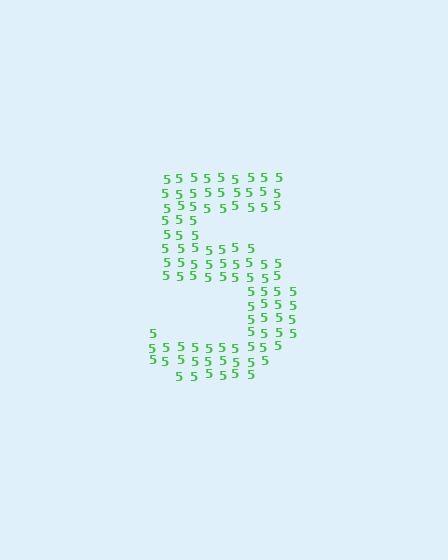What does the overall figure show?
The overall figure shows the digit 5.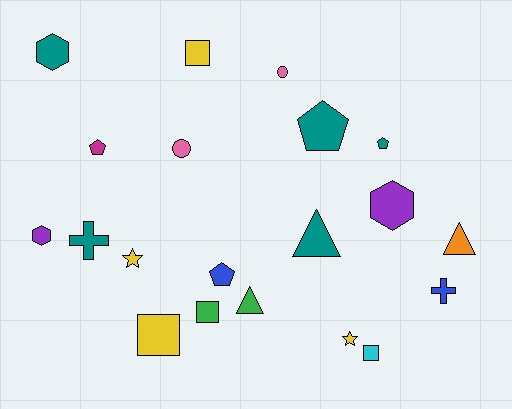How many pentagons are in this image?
There are 4 pentagons.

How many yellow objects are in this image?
There are 4 yellow objects.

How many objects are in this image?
There are 20 objects.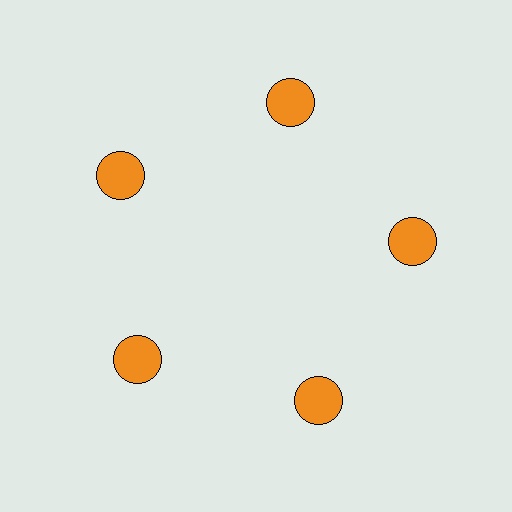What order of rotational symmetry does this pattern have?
This pattern has 5-fold rotational symmetry.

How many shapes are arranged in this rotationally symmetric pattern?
There are 5 shapes, arranged in 5 groups of 1.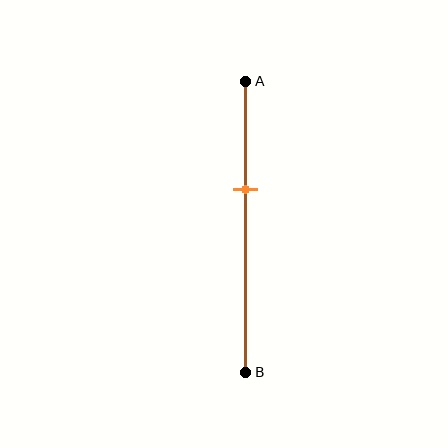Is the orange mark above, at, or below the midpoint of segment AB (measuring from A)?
The orange mark is above the midpoint of segment AB.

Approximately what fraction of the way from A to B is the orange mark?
The orange mark is approximately 35% of the way from A to B.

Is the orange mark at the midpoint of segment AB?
No, the mark is at about 35% from A, not at the 50% midpoint.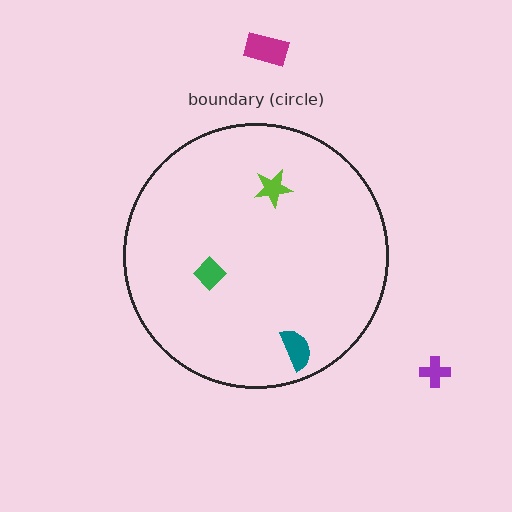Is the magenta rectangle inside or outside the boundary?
Outside.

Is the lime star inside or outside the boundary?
Inside.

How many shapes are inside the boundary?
3 inside, 2 outside.